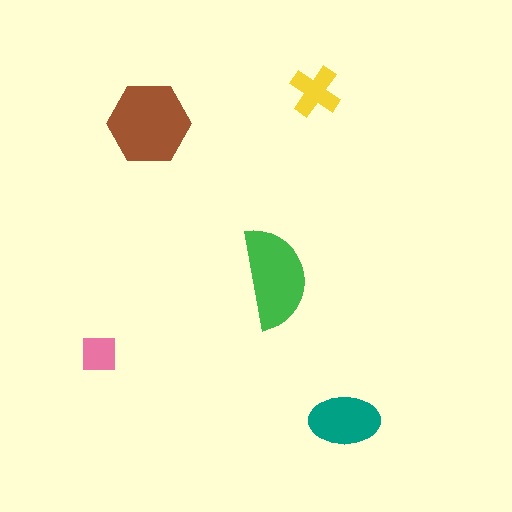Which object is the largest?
The brown hexagon.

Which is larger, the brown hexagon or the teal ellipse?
The brown hexagon.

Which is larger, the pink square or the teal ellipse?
The teal ellipse.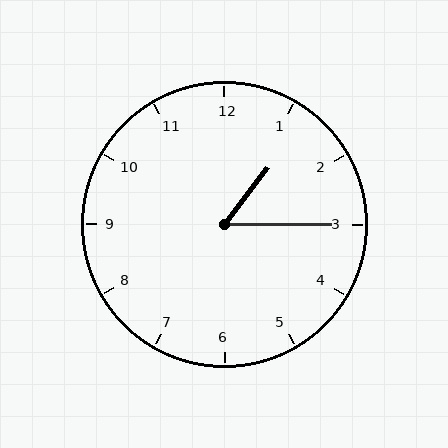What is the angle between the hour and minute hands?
Approximately 52 degrees.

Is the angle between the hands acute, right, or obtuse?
It is acute.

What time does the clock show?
1:15.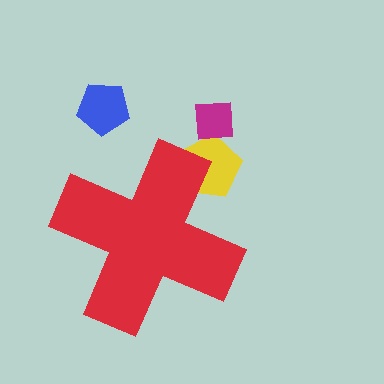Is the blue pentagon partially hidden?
No, the blue pentagon is fully visible.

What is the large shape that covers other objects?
A red cross.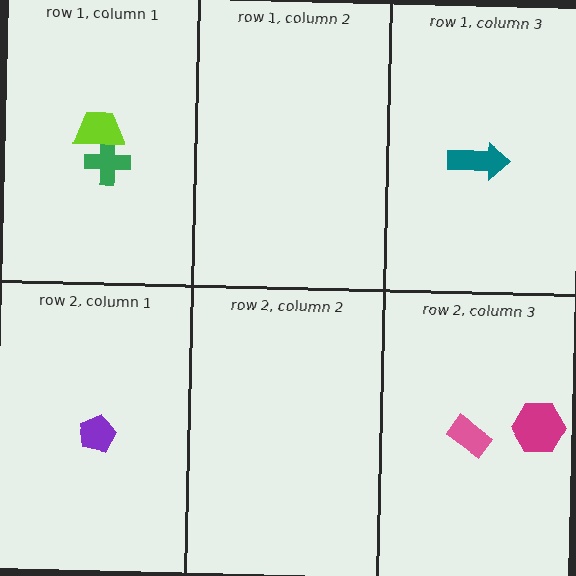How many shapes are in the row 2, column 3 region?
2.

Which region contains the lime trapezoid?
The row 1, column 1 region.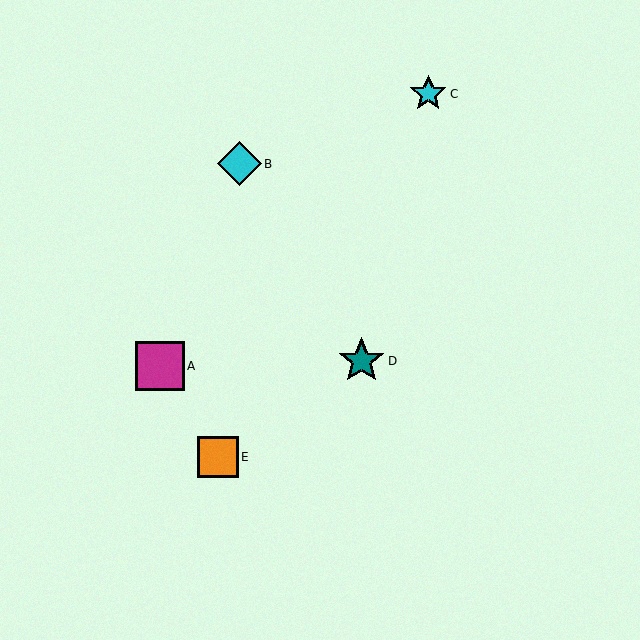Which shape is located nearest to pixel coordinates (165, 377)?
The magenta square (labeled A) at (160, 366) is nearest to that location.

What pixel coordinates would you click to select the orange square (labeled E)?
Click at (218, 457) to select the orange square E.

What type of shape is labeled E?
Shape E is an orange square.